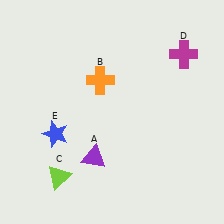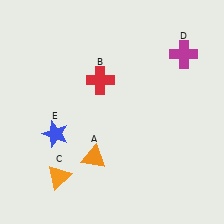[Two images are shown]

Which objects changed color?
A changed from purple to orange. B changed from orange to red. C changed from lime to orange.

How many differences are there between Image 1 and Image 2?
There are 3 differences between the two images.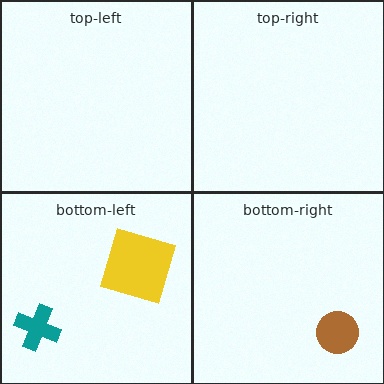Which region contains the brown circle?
The bottom-right region.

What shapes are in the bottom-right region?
The brown circle.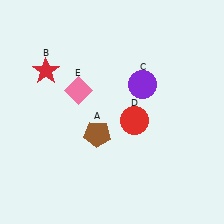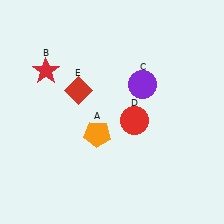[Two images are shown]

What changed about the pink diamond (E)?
In Image 1, E is pink. In Image 2, it changed to red.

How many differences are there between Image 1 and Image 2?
There are 2 differences between the two images.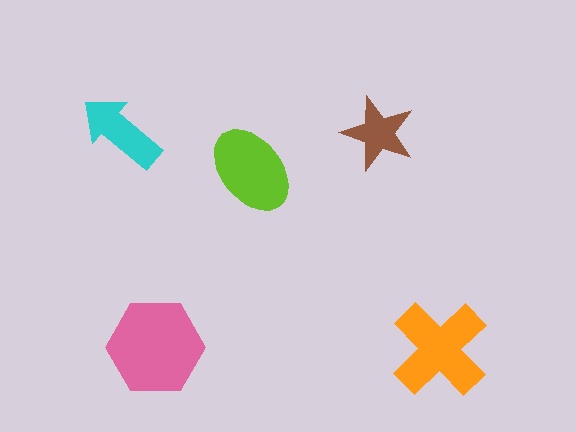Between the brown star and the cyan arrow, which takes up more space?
The cyan arrow.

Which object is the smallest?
The brown star.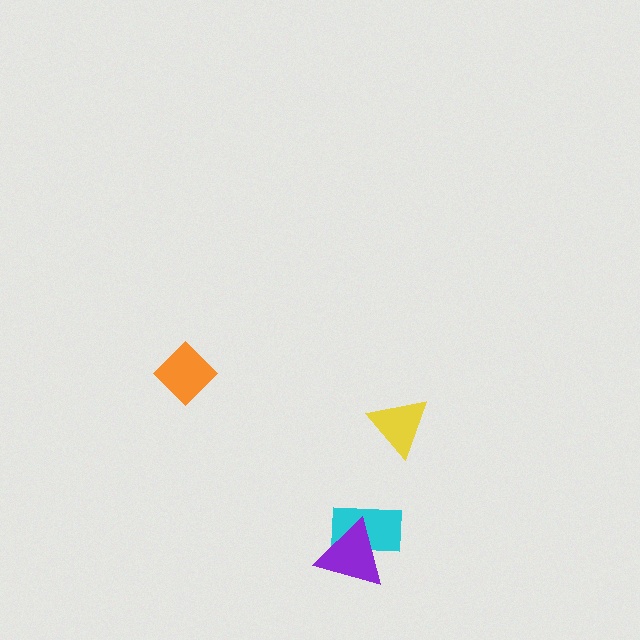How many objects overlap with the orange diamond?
0 objects overlap with the orange diamond.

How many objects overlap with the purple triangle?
1 object overlaps with the purple triangle.